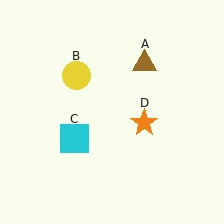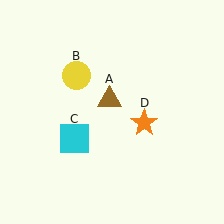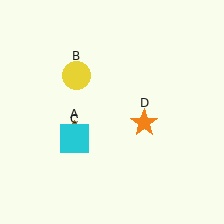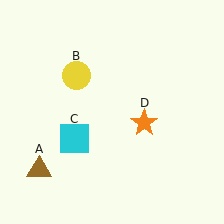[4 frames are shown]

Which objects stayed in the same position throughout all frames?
Yellow circle (object B) and cyan square (object C) and orange star (object D) remained stationary.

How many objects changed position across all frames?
1 object changed position: brown triangle (object A).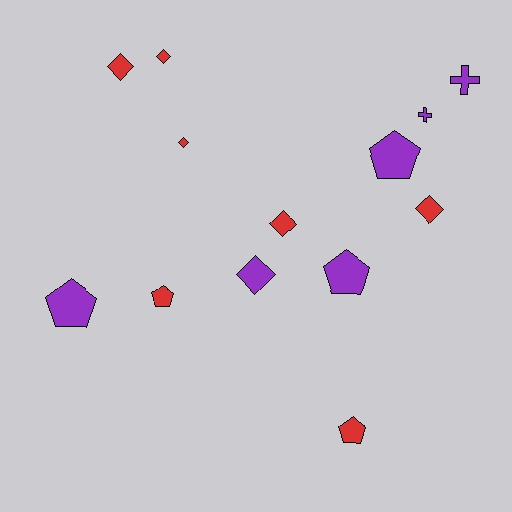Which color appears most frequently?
Red, with 7 objects.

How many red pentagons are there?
There are 2 red pentagons.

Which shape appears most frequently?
Diamond, with 6 objects.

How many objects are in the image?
There are 13 objects.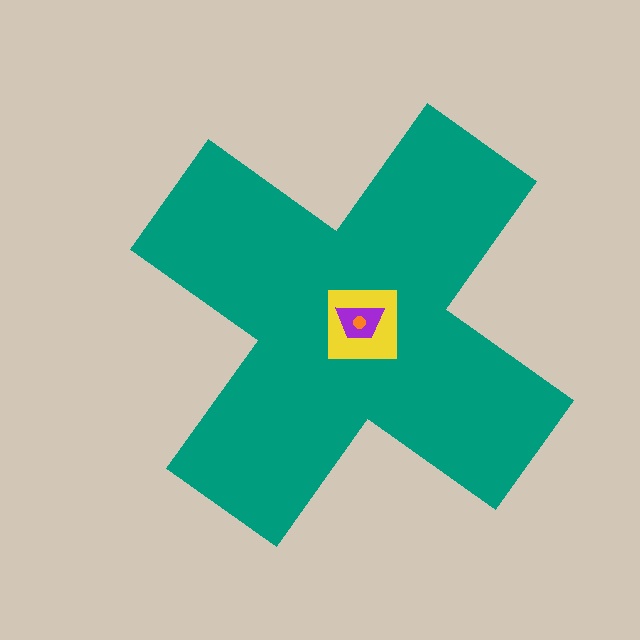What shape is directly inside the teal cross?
The yellow square.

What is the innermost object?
The orange circle.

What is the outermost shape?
The teal cross.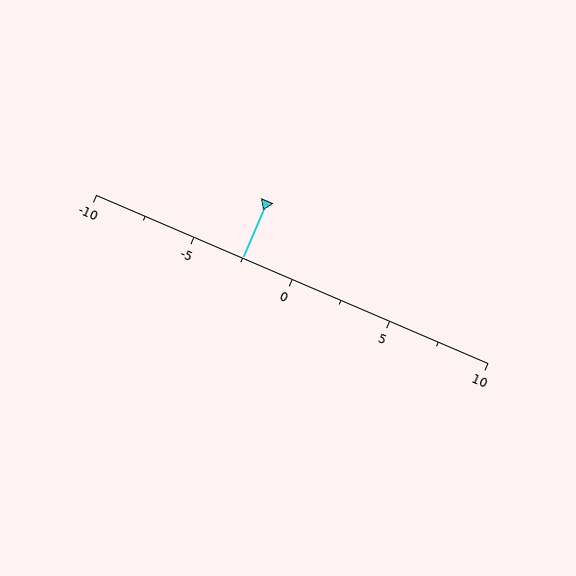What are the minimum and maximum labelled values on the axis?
The axis runs from -10 to 10.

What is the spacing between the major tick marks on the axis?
The major ticks are spaced 5 apart.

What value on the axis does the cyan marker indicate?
The marker indicates approximately -2.5.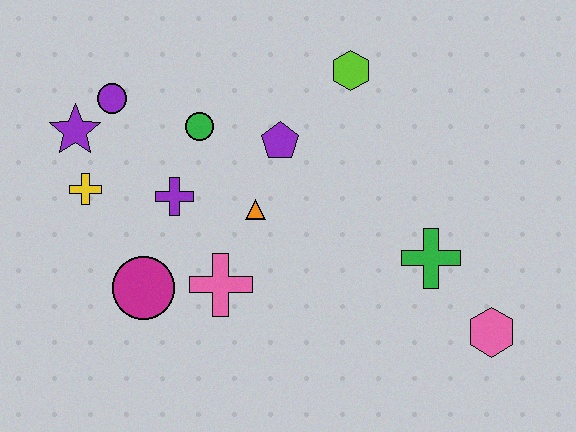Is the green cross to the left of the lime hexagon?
No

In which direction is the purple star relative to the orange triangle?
The purple star is to the left of the orange triangle.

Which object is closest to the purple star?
The purple circle is closest to the purple star.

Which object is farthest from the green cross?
The purple star is farthest from the green cross.